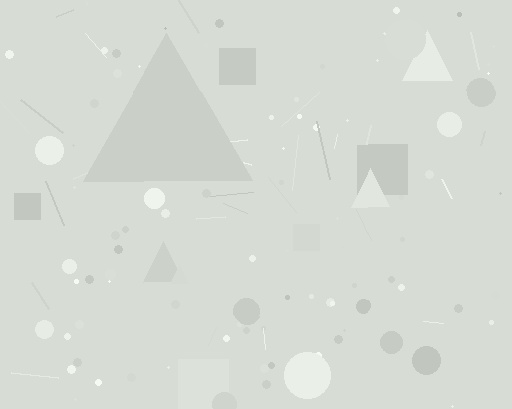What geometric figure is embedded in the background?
A triangle is embedded in the background.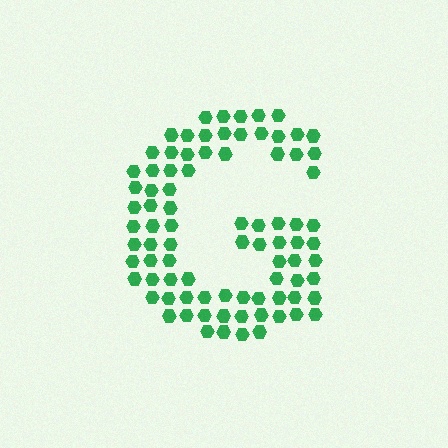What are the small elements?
The small elements are hexagons.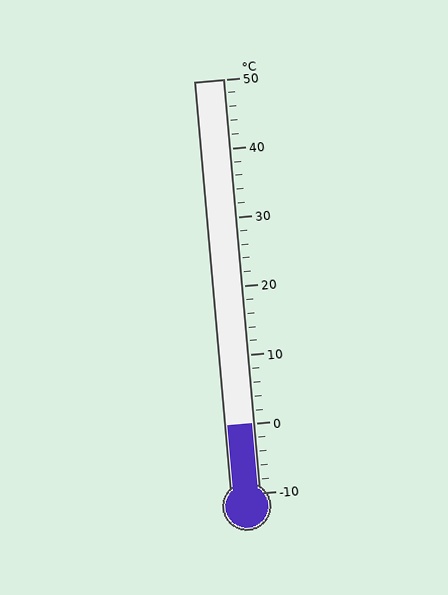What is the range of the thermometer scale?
The thermometer scale ranges from -10°C to 50°C.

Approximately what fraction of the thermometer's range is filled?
The thermometer is filled to approximately 15% of its range.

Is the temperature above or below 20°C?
The temperature is below 20°C.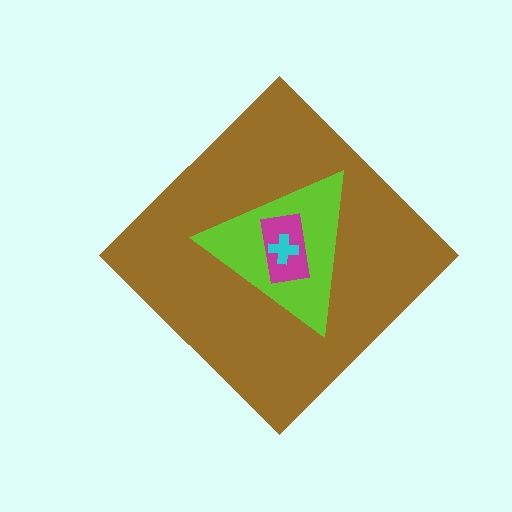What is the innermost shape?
The cyan cross.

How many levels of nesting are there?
4.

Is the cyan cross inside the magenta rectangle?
Yes.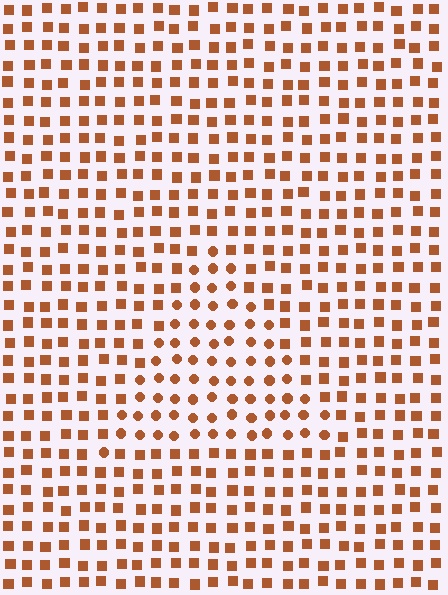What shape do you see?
I see a triangle.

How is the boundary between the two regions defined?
The boundary is defined by a change in element shape: circles inside vs. squares outside. All elements share the same color and spacing.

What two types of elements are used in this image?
The image uses circles inside the triangle region and squares outside it.